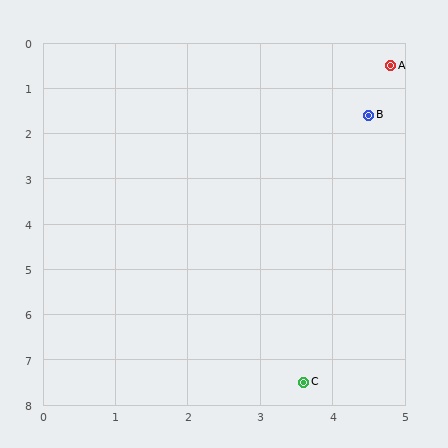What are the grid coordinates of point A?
Point A is at approximately (4.8, 0.5).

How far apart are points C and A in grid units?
Points C and A are about 7.1 grid units apart.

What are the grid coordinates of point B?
Point B is at approximately (4.5, 1.6).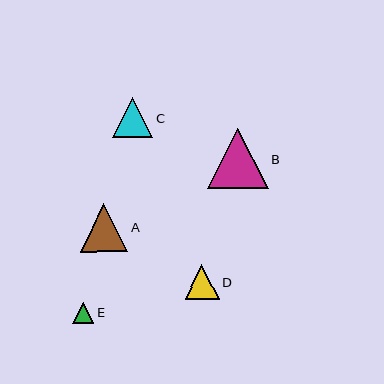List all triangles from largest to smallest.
From largest to smallest: B, A, C, D, E.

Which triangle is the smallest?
Triangle E is the smallest with a size of approximately 21 pixels.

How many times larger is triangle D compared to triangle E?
Triangle D is approximately 1.7 times the size of triangle E.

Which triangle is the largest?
Triangle B is the largest with a size of approximately 61 pixels.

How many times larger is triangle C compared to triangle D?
Triangle C is approximately 1.1 times the size of triangle D.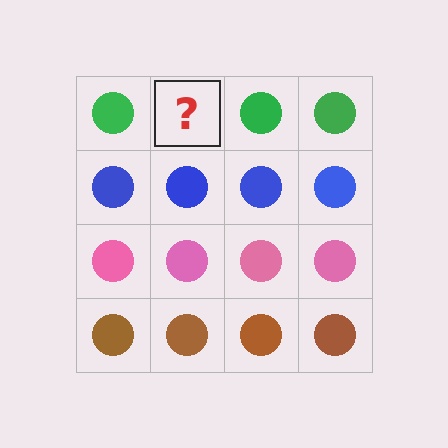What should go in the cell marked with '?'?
The missing cell should contain a green circle.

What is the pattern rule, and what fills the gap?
The rule is that each row has a consistent color. The gap should be filled with a green circle.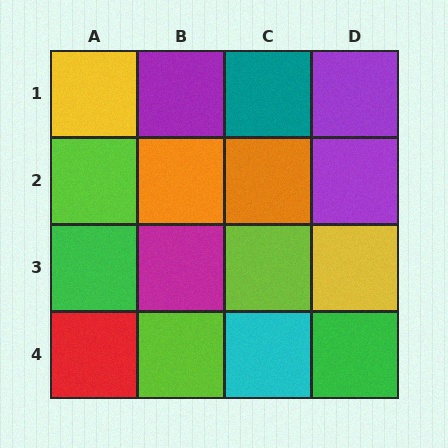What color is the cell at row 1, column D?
Purple.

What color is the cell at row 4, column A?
Red.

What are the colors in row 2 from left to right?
Lime, orange, orange, purple.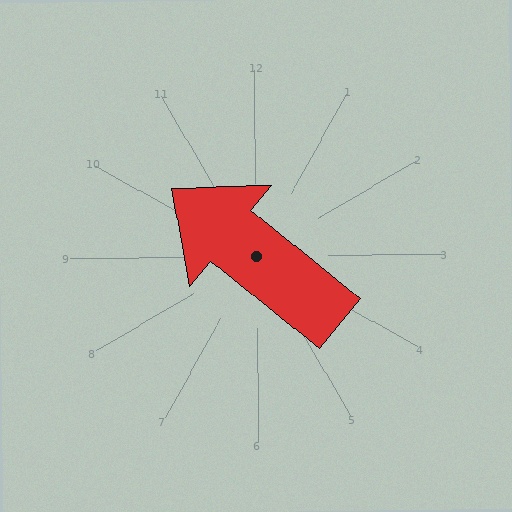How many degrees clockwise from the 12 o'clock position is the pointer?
Approximately 310 degrees.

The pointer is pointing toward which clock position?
Roughly 10 o'clock.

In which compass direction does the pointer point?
Northwest.